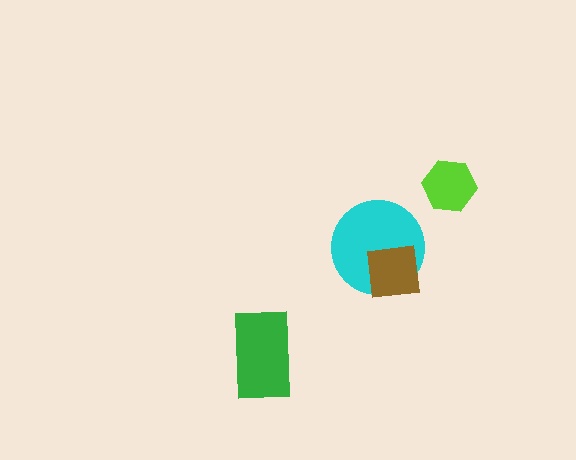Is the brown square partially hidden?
No, no other shape covers it.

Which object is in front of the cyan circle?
The brown square is in front of the cyan circle.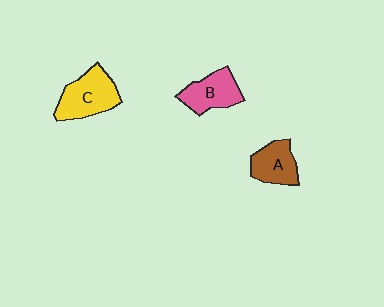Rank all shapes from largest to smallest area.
From largest to smallest: C (yellow), B (pink), A (brown).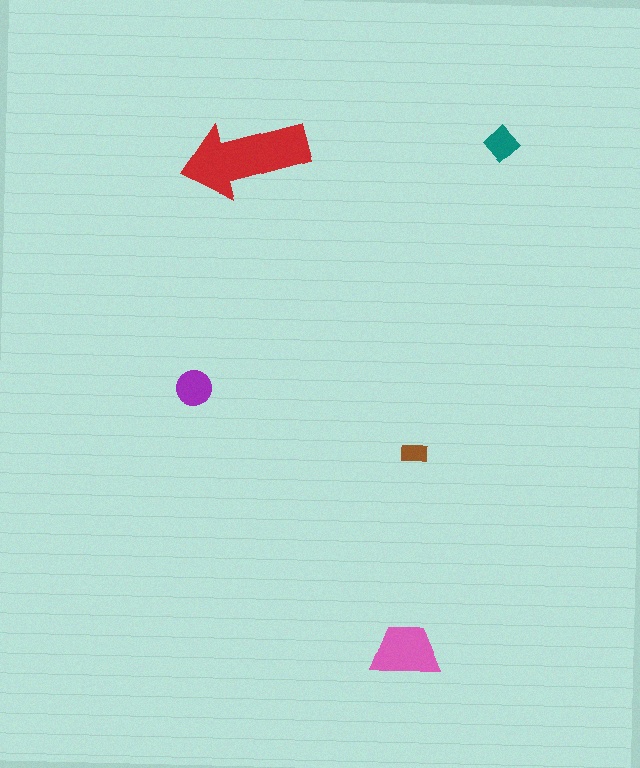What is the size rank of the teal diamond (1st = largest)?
4th.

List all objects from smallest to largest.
The brown rectangle, the teal diamond, the purple circle, the pink trapezoid, the red arrow.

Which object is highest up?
The teal diamond is topmost.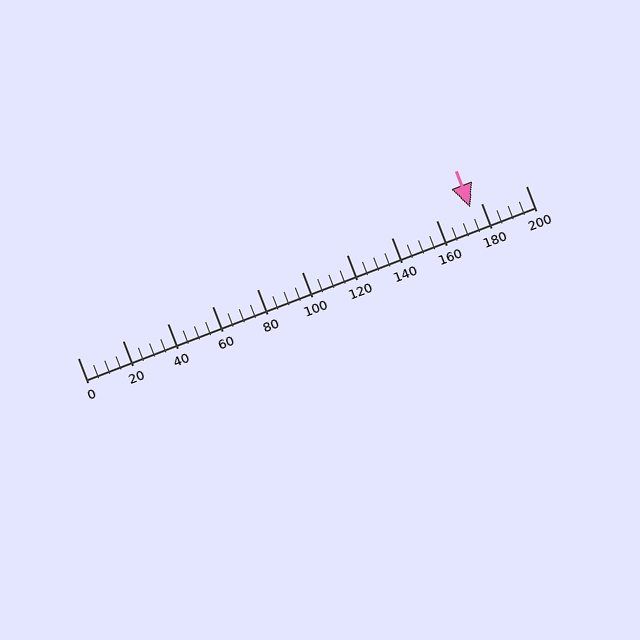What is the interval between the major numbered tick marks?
The major tick marks are spaced 20 units apart.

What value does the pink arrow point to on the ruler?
The pink arrow points to approximately 175.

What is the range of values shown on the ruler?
The ruler shows values from 0 to 200.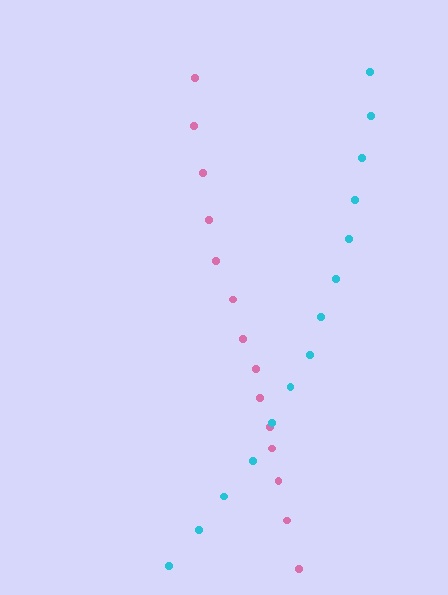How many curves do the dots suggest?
There are 2 distinct paths.